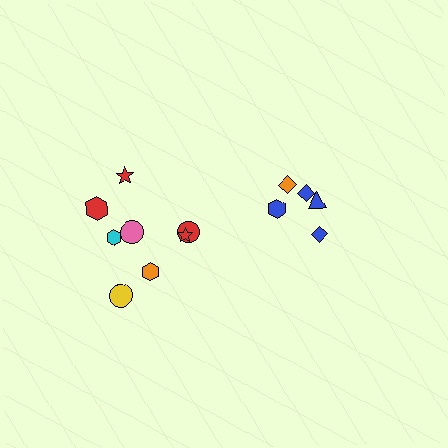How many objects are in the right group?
There are 5 objects.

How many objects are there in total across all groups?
There are 13 objects.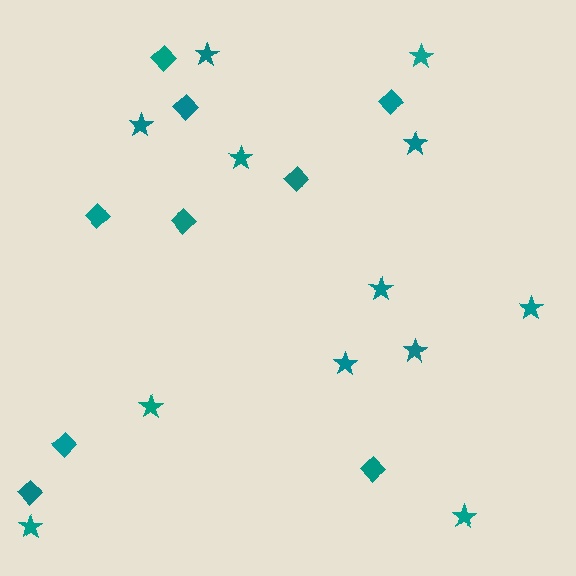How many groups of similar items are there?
There are 2 groups: one group of diamonds (9) and one group of stars (12).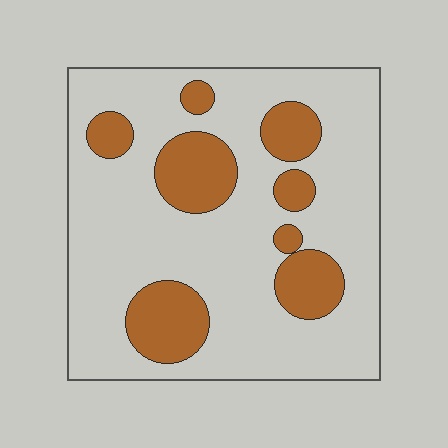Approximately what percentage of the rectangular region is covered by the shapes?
Approximately 25%.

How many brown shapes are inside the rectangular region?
8.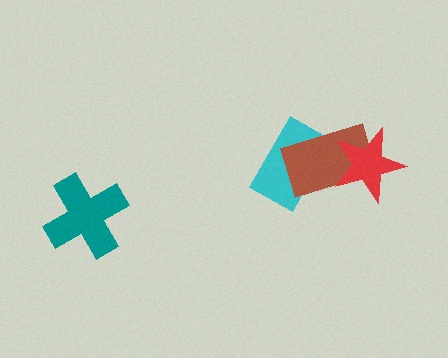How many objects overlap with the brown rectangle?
2 objects overlap with the brown rectangle.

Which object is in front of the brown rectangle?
The red star is in front of the brown rectangle.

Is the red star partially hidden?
No, no other shape covers it.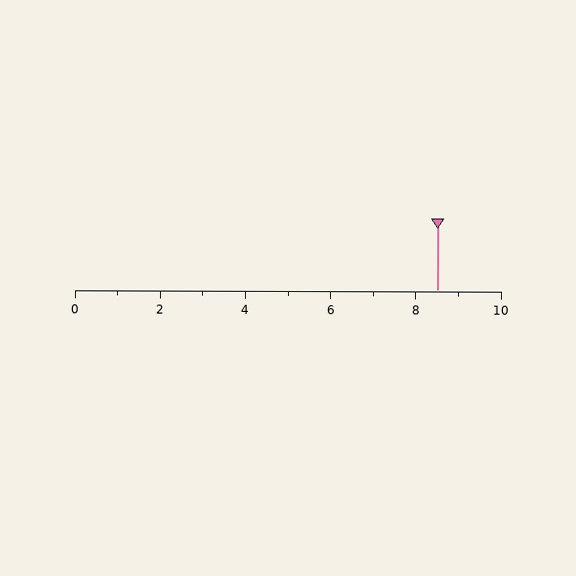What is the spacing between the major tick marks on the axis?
The major ticks are spaced 2 apart.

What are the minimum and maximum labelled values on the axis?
The axis runs from 0 to 10.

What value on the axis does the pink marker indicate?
The marker indicates approximately 8.5.